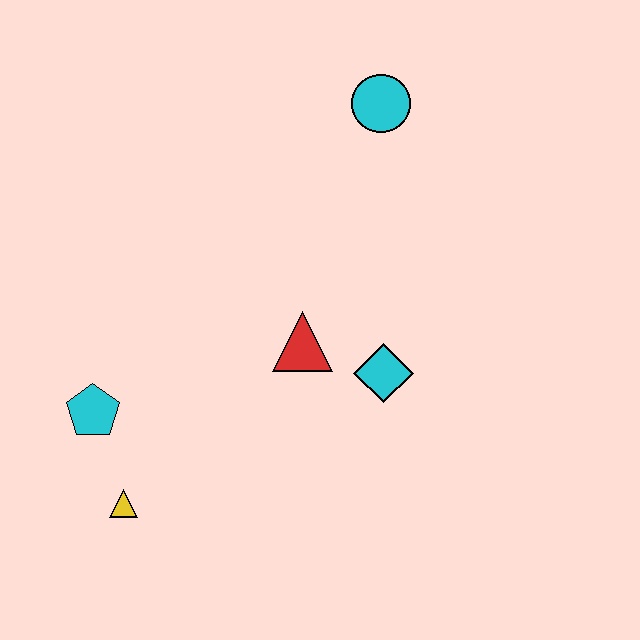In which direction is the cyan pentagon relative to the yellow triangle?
The cyan pentagon is above the yellow triangle.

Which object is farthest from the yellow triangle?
The cyan circle is farthest from the yellow triangle.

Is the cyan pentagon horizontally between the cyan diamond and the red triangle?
No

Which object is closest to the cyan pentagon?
The yellow triangle is closest to the cyan pentagon.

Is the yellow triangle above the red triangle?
No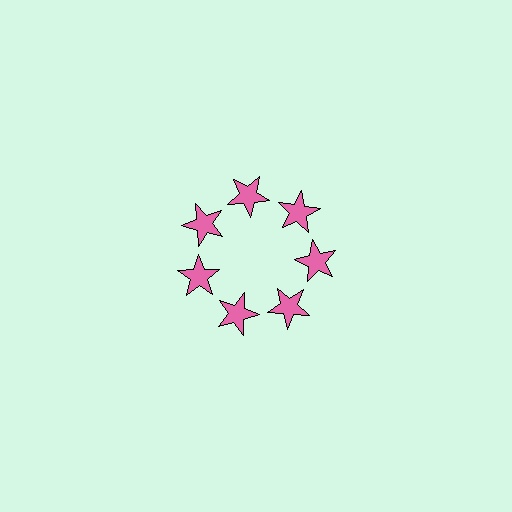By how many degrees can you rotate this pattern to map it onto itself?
The pattern maps onto itself every 51 degrees of rotation.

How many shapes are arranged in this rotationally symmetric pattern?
There are 7 shapes, arranged in 7 groups of 1.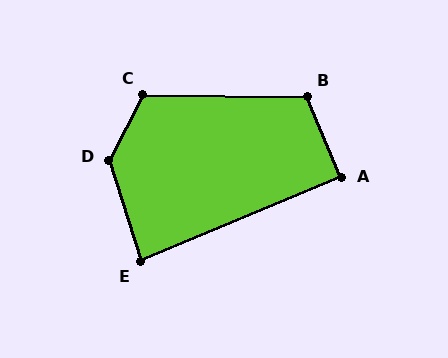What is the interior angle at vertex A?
Approximately 90 degrees (approximately right).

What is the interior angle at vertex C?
Approximately 117 degrees (obtuse).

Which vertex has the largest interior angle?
D, at approximately 135 degrees.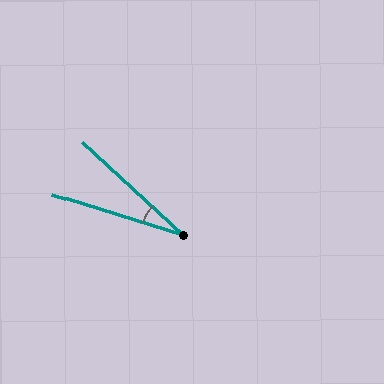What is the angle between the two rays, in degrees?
Approximately 25 degrees.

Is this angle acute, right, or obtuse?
It is acute.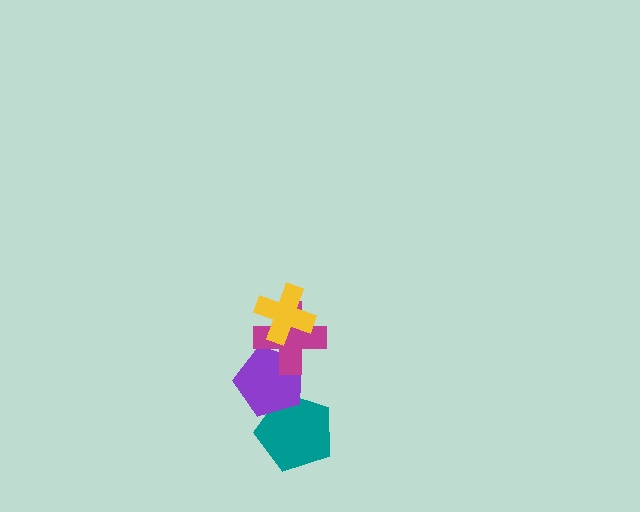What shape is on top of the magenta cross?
The yellow cross is on top of the magenta cross.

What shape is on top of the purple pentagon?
The magenta cross is on top of the purple pentagon.